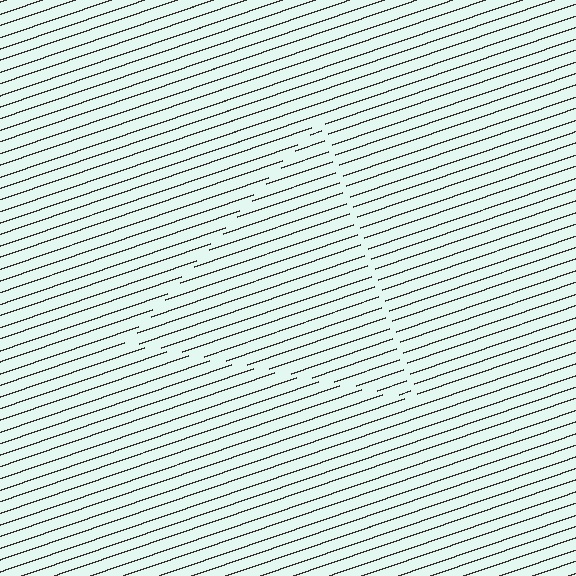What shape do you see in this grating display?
An illusory triangle. The interior of the shape contains the same grating, shifted by half a period — the contour is defined by the phase discontinuity where line-ends from the inner and outer gratings abut.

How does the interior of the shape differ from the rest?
The interior of the shape contains the same grating, shifted by half a period — the contour is defined by the phase discontinuity where line-ends from the inner and outer gratings abut.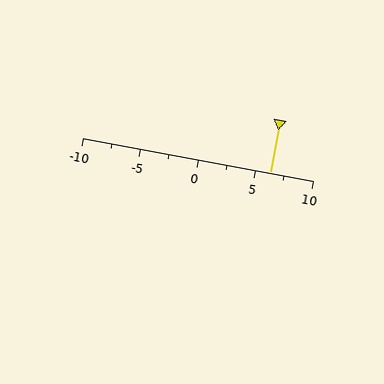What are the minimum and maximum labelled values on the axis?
The axis runs from -10 to 10.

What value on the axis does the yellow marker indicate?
The marker indicates approximately 6.2.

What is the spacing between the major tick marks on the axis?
The major ticks are spaced 5 apart.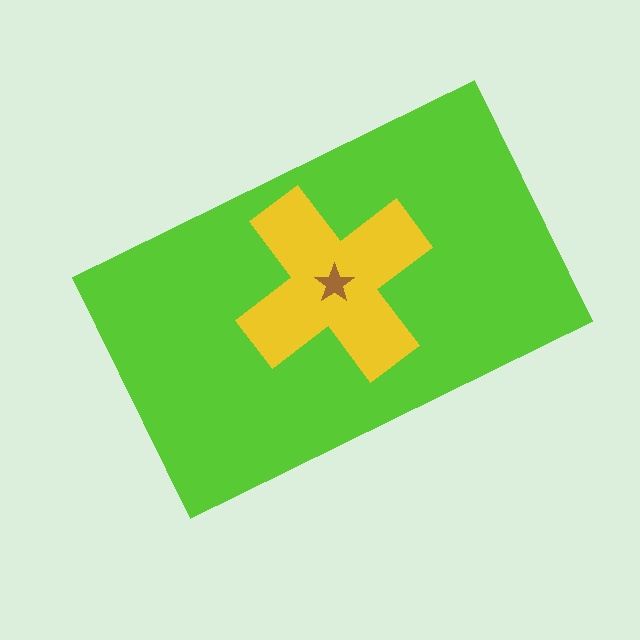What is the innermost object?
The brown star.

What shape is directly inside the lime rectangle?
The yellow cross.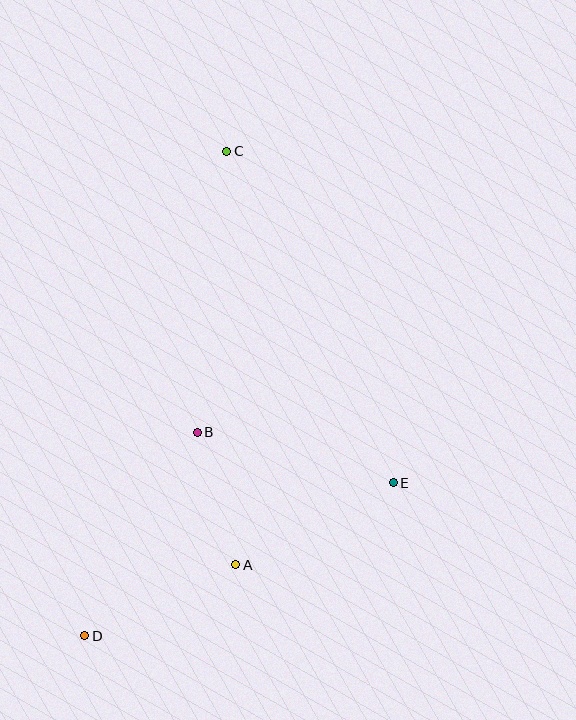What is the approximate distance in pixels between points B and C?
The distance between B and C is approximately 282 pixels.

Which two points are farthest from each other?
Points C and D are farthest from each other.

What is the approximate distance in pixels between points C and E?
The distance between C and E is approximately 371 pixels.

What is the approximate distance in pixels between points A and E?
The distance between A and E is approximately 177 pixels.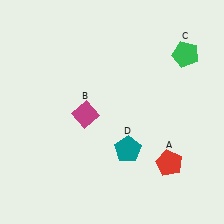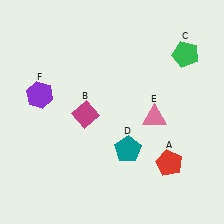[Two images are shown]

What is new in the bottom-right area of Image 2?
A pink triangle (E) was added in the bottom-right area of Image 2.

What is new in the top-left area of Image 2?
A purple hexagon (F) was added in the top-left area of Image 2.